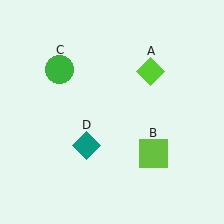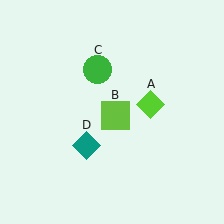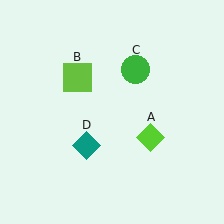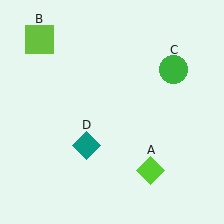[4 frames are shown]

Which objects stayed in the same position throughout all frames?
Teal diamond (object D) remained stationary.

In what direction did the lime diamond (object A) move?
The lime diamond (object A) moved down.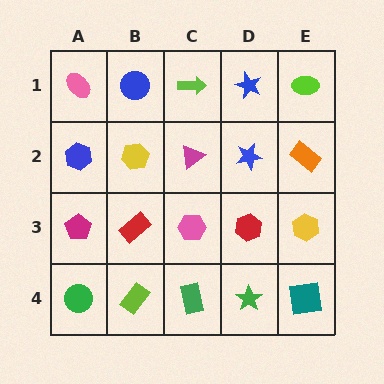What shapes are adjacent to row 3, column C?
A magenta triangle (row 2, column C), a green rectangle (row 4, column C), a red rectangle (row 3, column B), a red hexagon (row 3, column D).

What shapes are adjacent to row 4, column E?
A yellow hexagon (row 3, column E), a green star (row 4, column D).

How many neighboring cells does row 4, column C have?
3.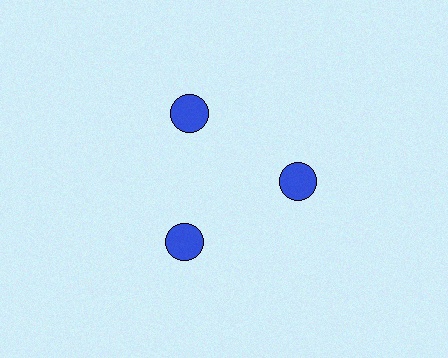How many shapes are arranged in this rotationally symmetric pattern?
There are 3 shapes, arranged in 3 groups of 1.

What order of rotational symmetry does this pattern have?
This pattern has 3-fold rotational symmetry.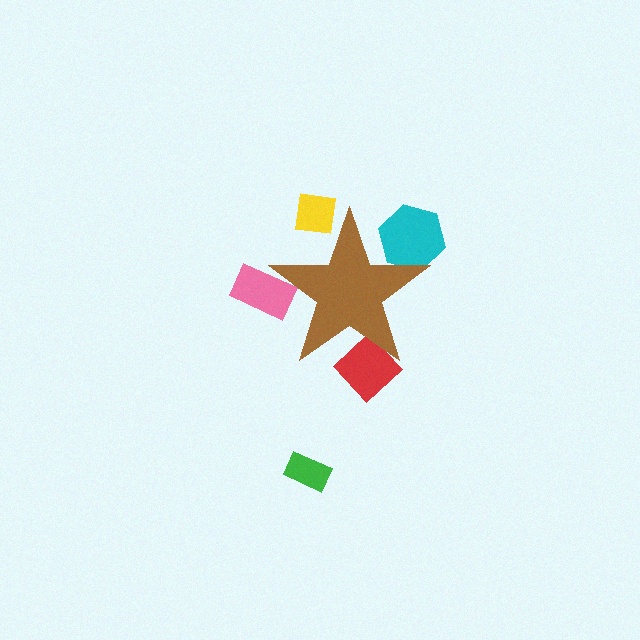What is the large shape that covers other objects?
A brown star.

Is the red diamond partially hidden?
Yes, the red diamond is partially hidden behind the brown star.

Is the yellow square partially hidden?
Yes, the yellow square is partially hidden behind the brown star.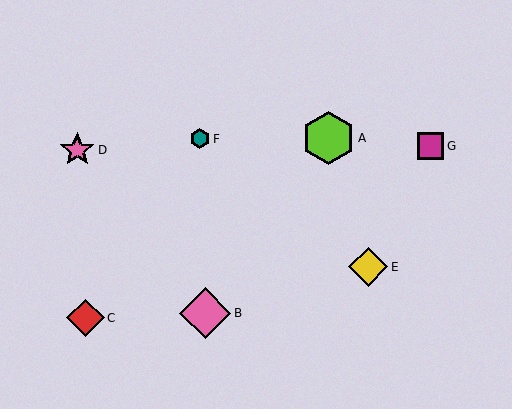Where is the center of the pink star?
The center of the pink star is at (77, 150).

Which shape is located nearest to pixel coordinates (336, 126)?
The lime hexagon (labeled A) at (328, 138) is nearest to that location.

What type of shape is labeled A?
Shape A is a lime hexagon.